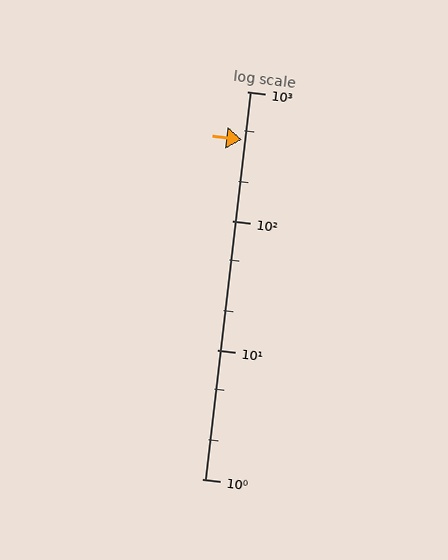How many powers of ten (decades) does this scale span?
The scale spans 3 decades, from 1 to 1000.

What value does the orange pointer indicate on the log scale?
The pointer indicates approximately 420.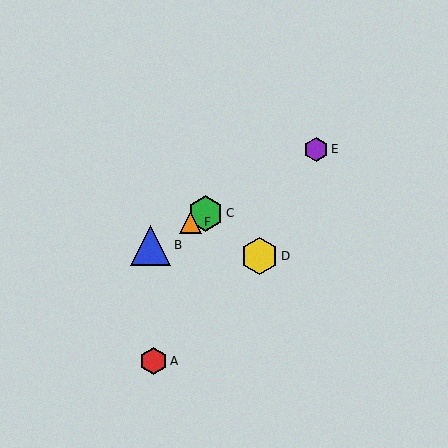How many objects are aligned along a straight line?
4 objects (B, C, E, F) are aligned along a straight line.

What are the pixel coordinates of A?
Object A is at (154, 361).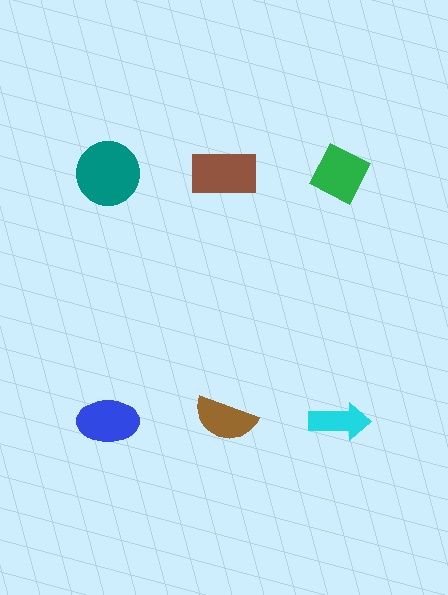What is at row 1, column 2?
A brown rectangle.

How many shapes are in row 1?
3 shapes.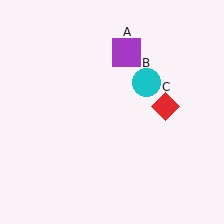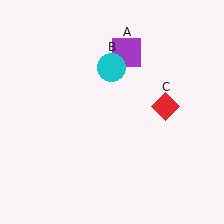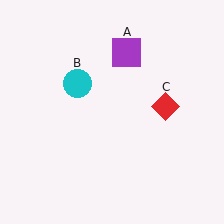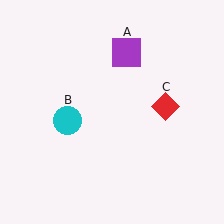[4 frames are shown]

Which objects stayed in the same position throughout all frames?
Purple square (object A) and red diamond (object C) remained stationary.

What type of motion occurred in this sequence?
The cyan circle (object B) rotated counterclockwise around the center of the scene.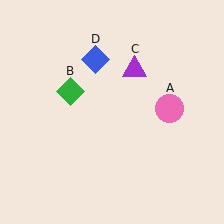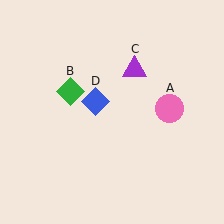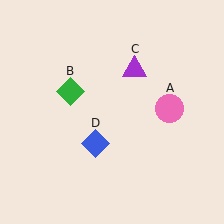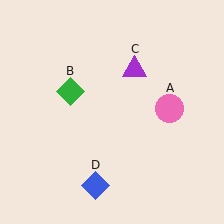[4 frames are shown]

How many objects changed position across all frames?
1 object changed position: blue diamond (object D).